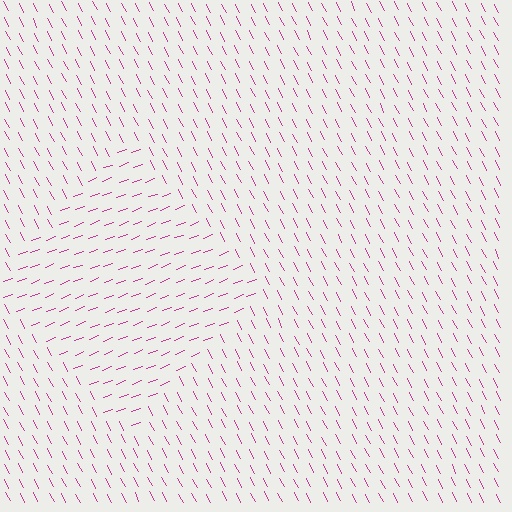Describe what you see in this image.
The image is filled with small magenta line segments. A diamond region in the image has lines oriented differently from the surrounding lines, creating a visible texture boundary.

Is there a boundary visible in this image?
Yes, there is a texture boundary formed by a change in line orientation.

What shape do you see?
I see a diamond.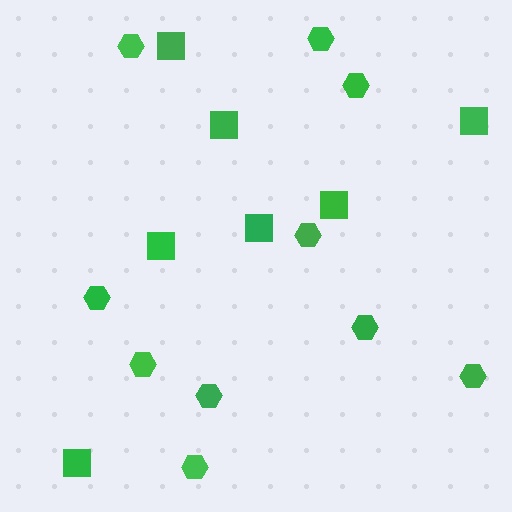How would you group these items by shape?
There are 2 groups: one group of hexagons (10) and one group of squares (7).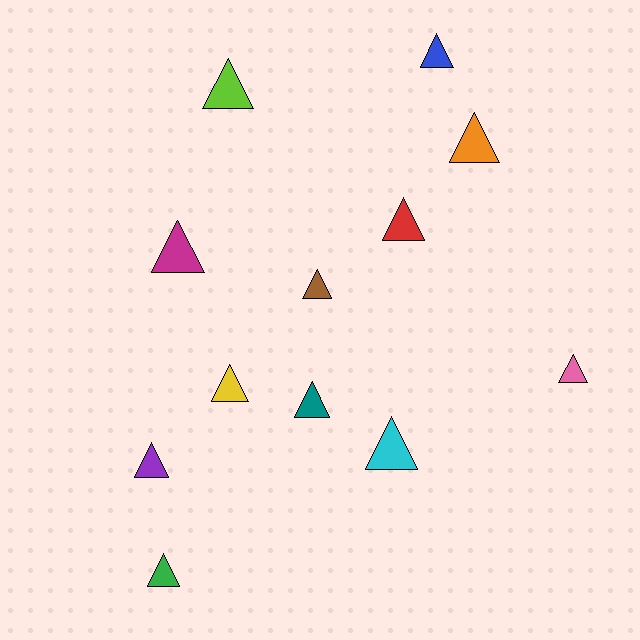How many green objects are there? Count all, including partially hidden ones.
There is 1 green object.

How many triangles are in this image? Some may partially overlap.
There are 12 triangles.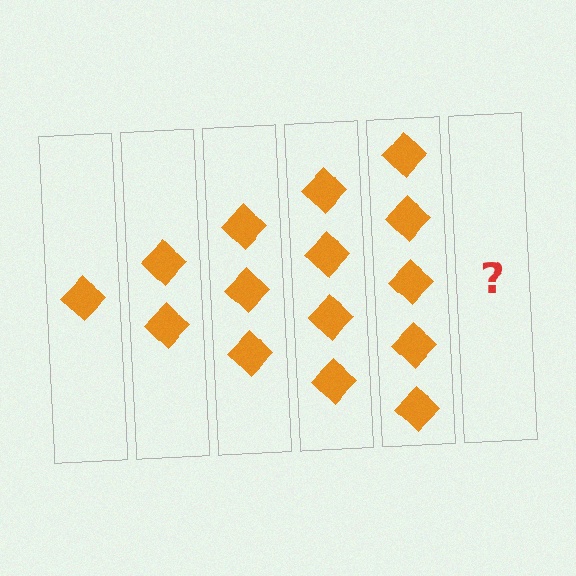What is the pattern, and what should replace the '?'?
The pattern is that each step adds one more diamond. The '?' should be 6 diamonds.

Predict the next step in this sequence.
The next step is 6 diamonds.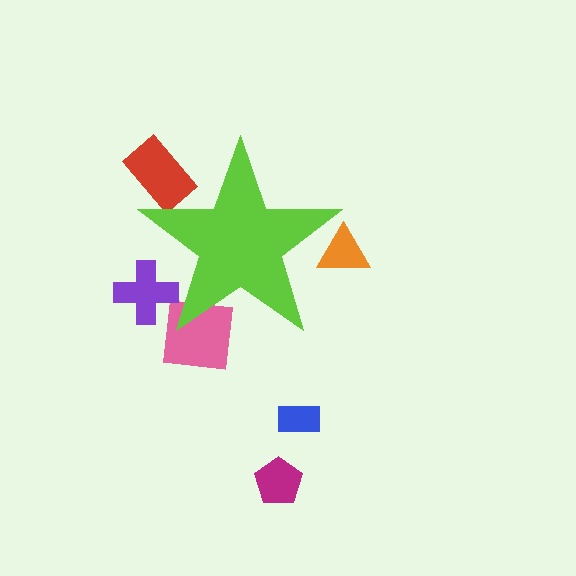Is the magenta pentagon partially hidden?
No, the magenta pentagon is fully visible.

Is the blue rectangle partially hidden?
No, the blue rectangle is fully visible.